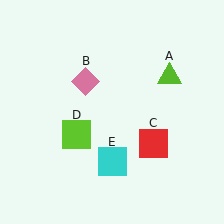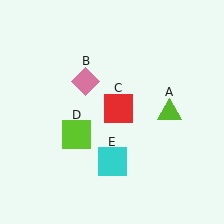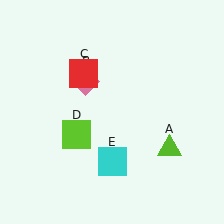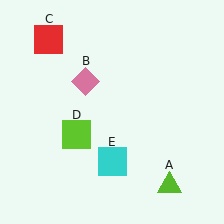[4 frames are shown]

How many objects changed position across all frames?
2 objects changed position: lime triangle (object A), red square (object C).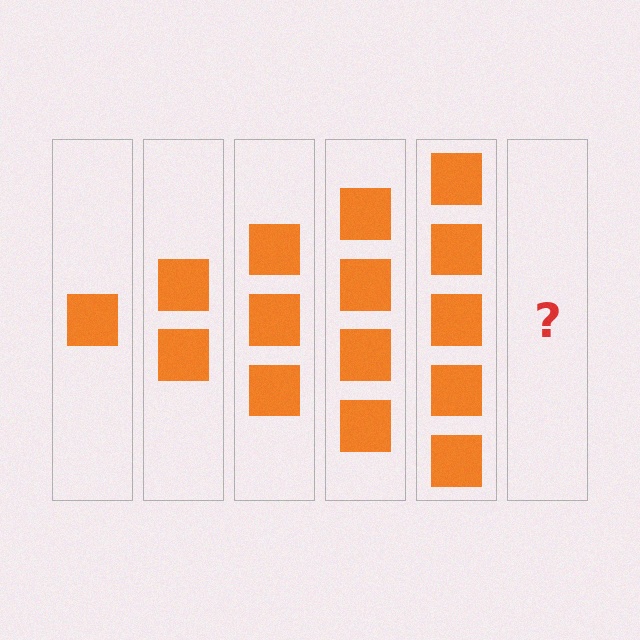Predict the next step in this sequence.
The next step is 6 squares.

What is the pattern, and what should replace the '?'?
The pattern is that each step adds one more square. The '?' should be 6 squares.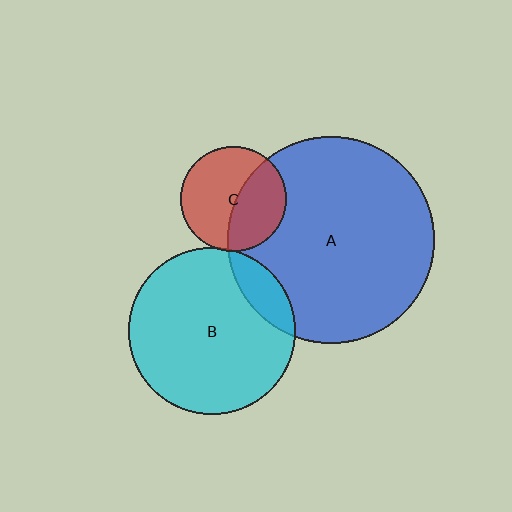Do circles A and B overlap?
Yes.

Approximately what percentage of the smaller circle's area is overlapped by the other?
Approximately 15%.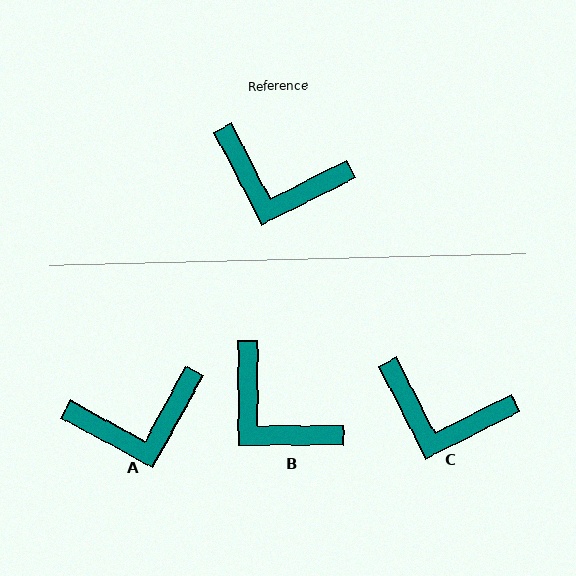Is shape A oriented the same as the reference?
No, it is off by about 35 degrees.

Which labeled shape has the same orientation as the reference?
C.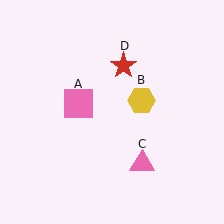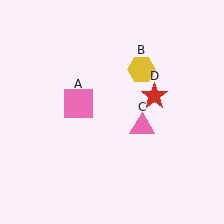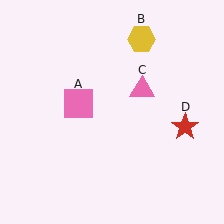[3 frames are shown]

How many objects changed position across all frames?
3 objects changed position: yellow hexagon (object B), pink triangle (object C), red star (object D).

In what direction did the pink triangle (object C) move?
The pink triangle (object C) moved up.